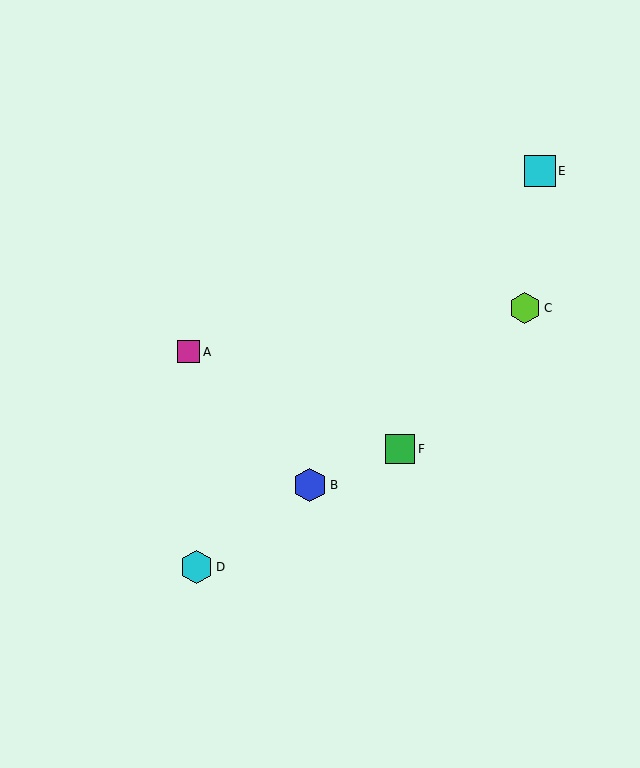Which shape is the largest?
The blue hexagon (labeled B) is the largest.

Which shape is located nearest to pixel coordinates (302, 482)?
The blue hexagon (labeled B) at (310, 485) is nearest to that location.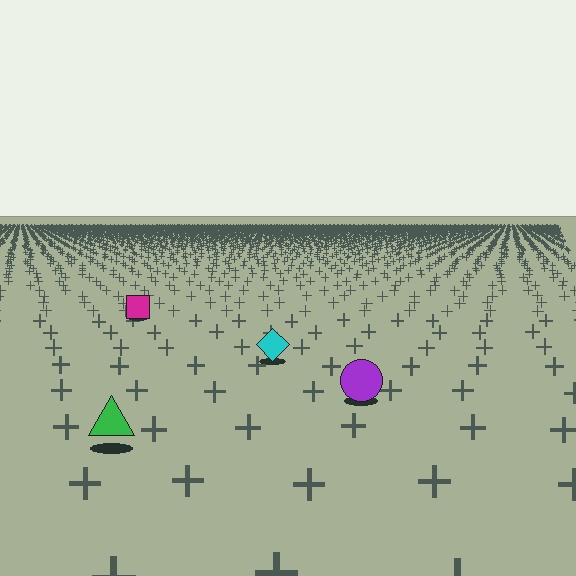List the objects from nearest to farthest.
From nearest to farthest: the green triangle, the purple circle, the cyan diamond, the magenta square.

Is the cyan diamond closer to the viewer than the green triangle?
No. The green triangle is closer — you can tell from the texture gradient: the ground texture is coarser near it.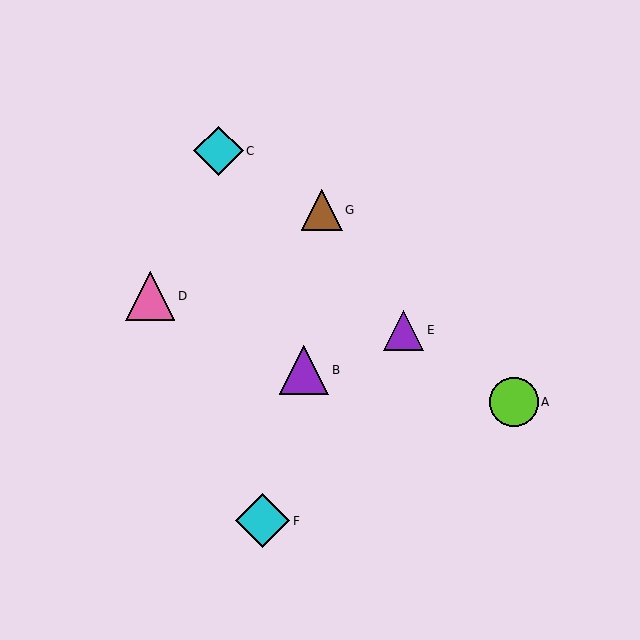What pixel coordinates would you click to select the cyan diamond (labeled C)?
Click at (218, 151) to select the cyan diamond C.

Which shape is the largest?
The cyan diamond (labeled F) is the largest.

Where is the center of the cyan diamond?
The center of the cyan diamond is at (263, 521).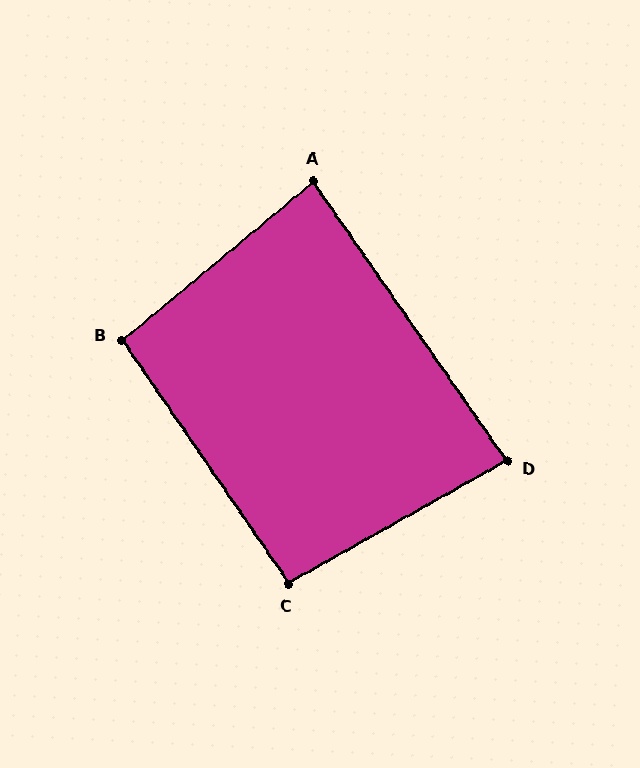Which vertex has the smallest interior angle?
D, at approximately 85 degrees.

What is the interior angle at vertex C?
Approximately 95 degrees (obtuse).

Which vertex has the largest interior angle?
B, at approximately 95 degrees.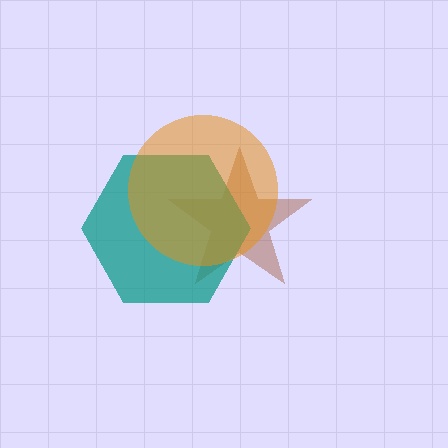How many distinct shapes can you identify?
There are 3 distinct shapes: a brown star, a teal hexagon, an orange circle.